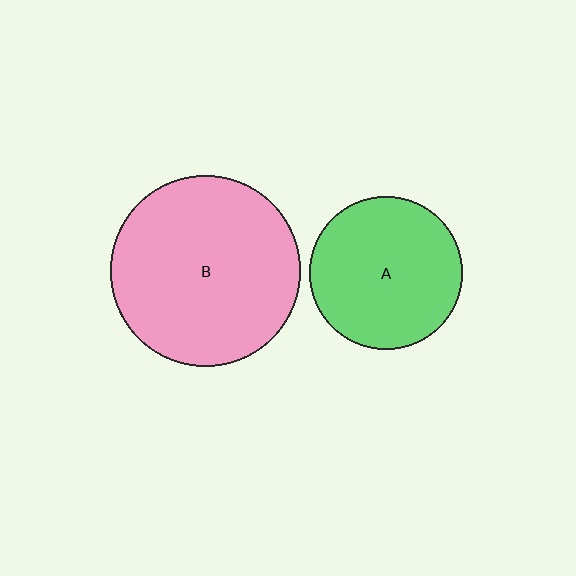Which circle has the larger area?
Circle B (pink).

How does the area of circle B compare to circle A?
Approximately 1.6 times.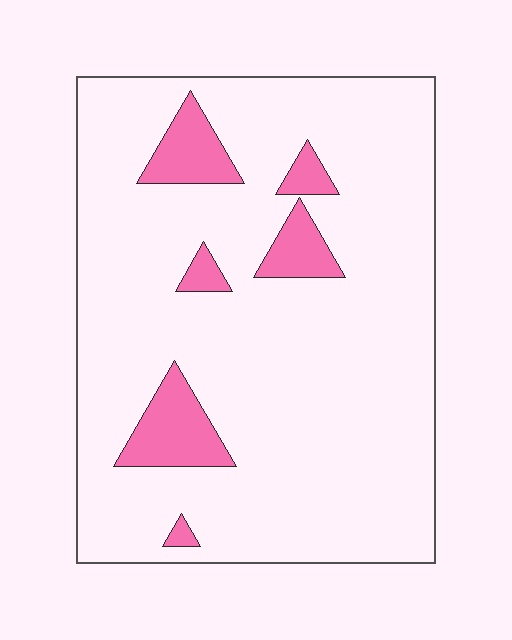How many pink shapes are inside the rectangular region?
6.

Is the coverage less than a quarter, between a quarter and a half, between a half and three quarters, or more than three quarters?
Less than a quarter.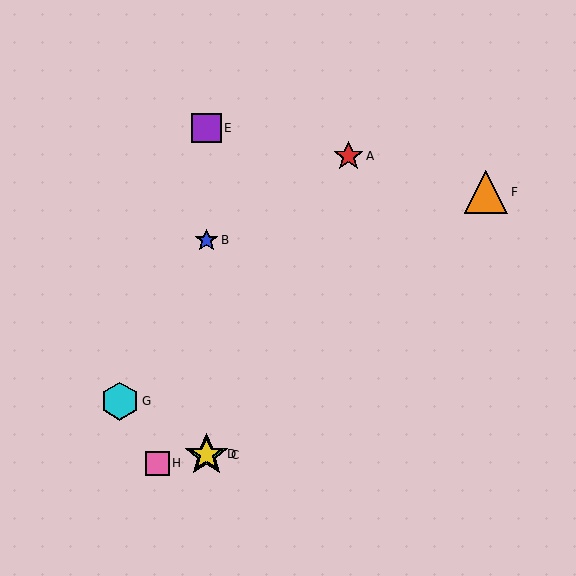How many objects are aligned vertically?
4 objects (B, C, D, E) are aligned vertically.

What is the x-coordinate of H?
Object H is at x≈157.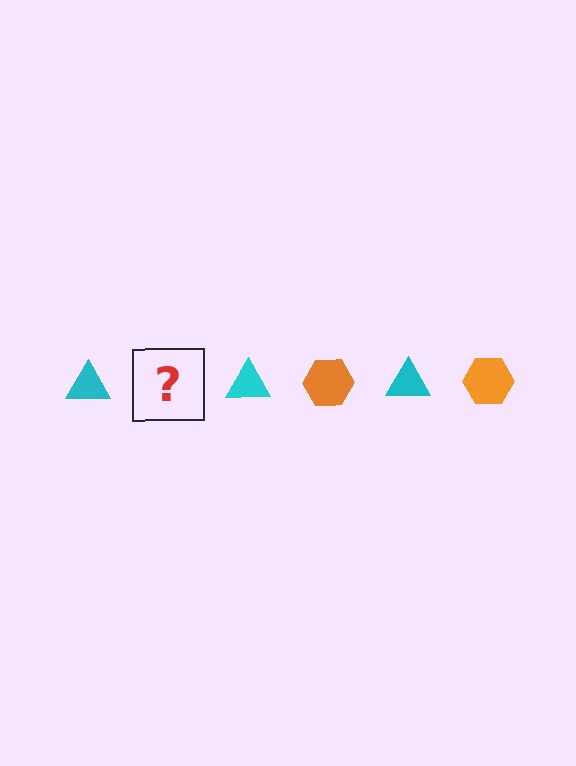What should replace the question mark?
The question mark should be replaced with an orange hexagon.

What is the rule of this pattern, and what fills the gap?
The rule is that the pattern alternates between cyan triangle and orange hexagon. The gap should be filled with an orange hexagon.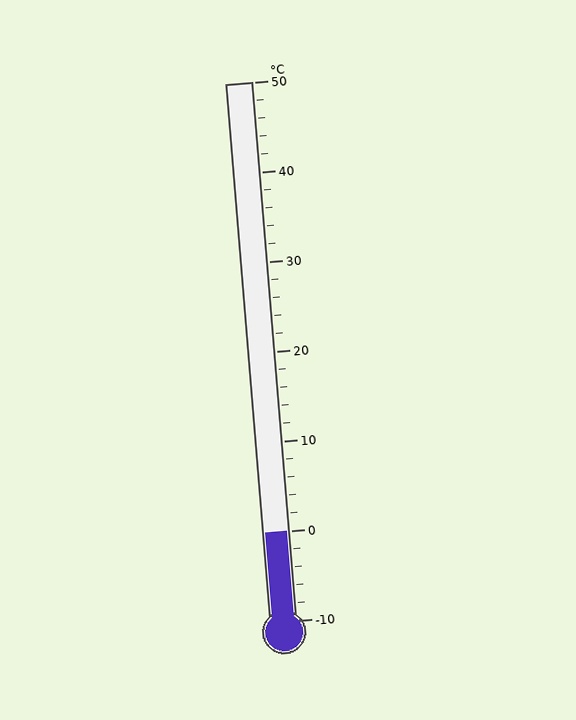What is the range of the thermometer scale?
The thermometer scale ranges from -10°C to 50°C.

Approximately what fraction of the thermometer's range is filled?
The thermometer is filled to approximately 15% of its range.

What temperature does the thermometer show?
The thermometer shows approximately 0°C.